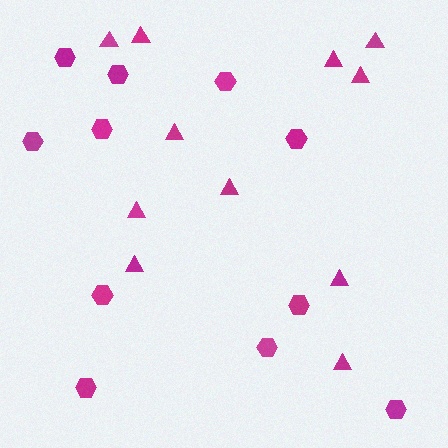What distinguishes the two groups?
There are 2 groups: one group of hexagons (11) and one group of triangles (11).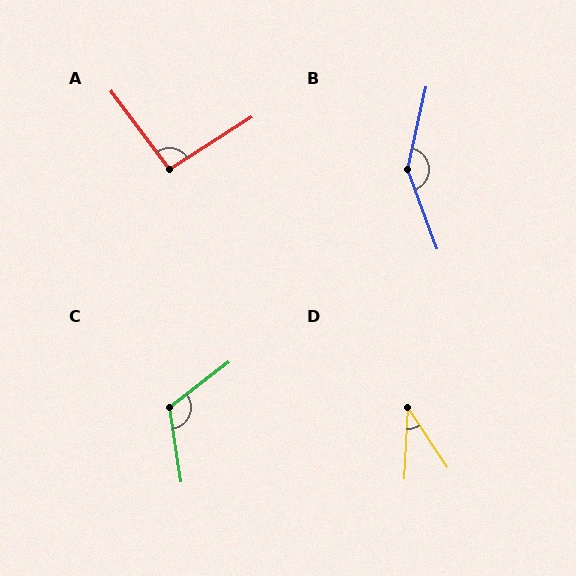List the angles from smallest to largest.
D (36°), A (94°), C (118°), B (147°).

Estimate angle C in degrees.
Approximately 118 degrees.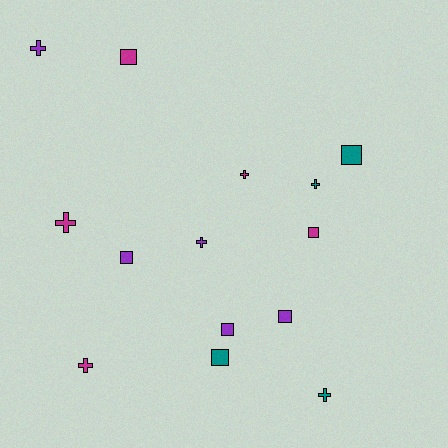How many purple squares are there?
There are 3 purple squares.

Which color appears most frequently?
Magenta, with 5 objects.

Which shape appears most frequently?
Cross, with 7 objects.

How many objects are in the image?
There are 14 objects.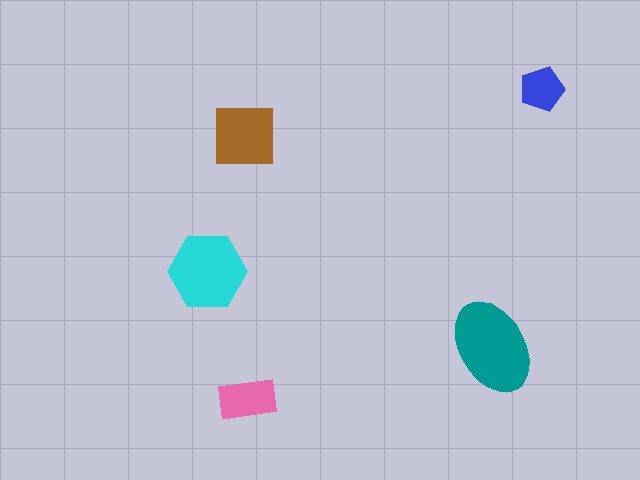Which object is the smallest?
The blue pentagon.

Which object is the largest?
The teal ellipse.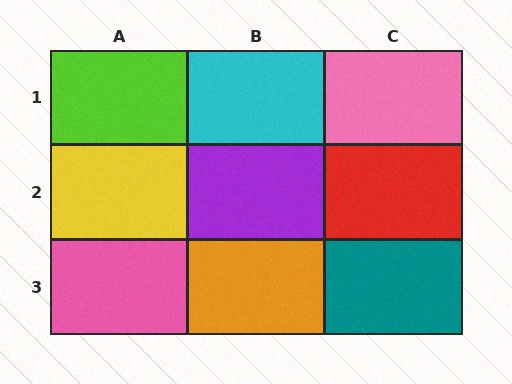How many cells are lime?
1 cell is lime.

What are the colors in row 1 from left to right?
Lime, cyan, pink.